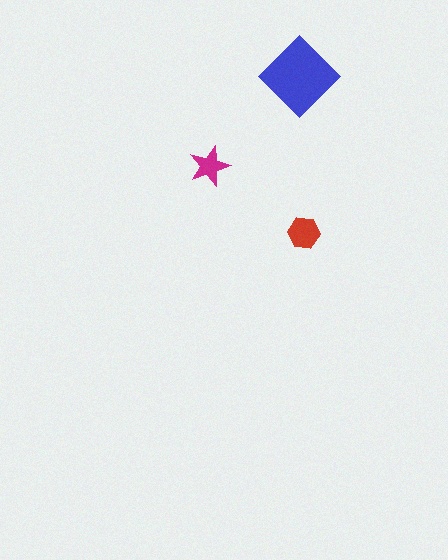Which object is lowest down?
The red hexagon is bottommost.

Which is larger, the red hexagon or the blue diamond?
The blue diamond.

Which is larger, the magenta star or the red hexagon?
The red hexagon.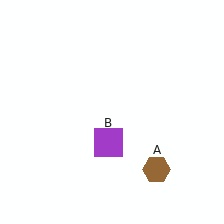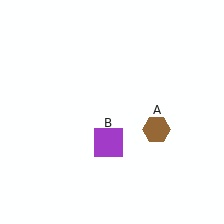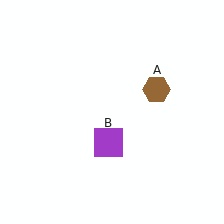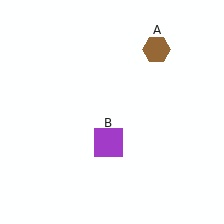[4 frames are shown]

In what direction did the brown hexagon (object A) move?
The brown hexagon (object A) moved up.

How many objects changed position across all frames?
1 object changed position: brown hexagon (object A).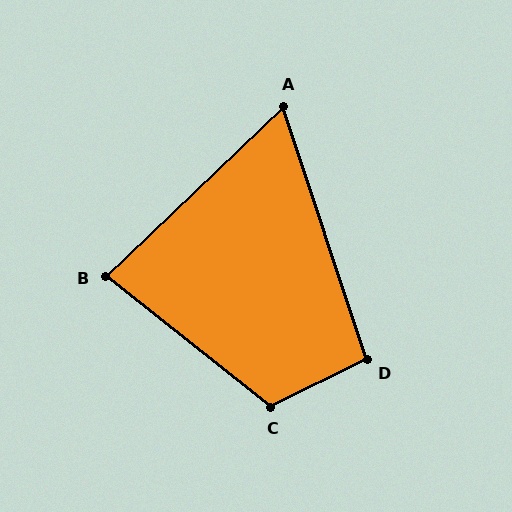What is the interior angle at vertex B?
Approximately 82 degrees (acute).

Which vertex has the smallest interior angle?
A, at approximately 65 degrees.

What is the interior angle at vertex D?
Approximately 98 degrees (obtuse).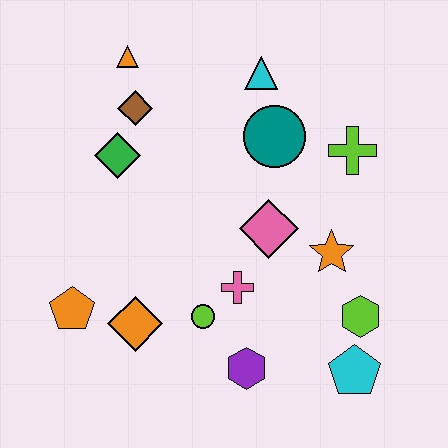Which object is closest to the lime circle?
The pink cross is closest to the lime circle.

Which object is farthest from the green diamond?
The cyan pentagon is farthest from the green diamond.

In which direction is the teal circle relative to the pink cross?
The teal circle is above the pink cross.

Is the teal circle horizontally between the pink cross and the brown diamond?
No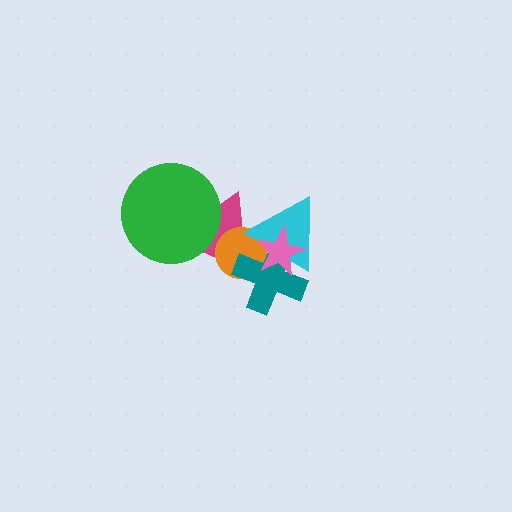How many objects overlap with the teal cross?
4 objects overlap with the teal cross.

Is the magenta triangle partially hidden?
Yes, it is partially covered by another shape.